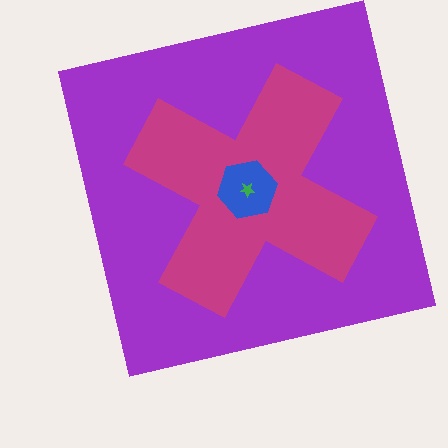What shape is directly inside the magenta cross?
The blue hexagon.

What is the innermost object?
The green star.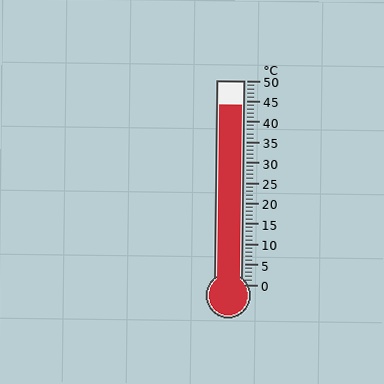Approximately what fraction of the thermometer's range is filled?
The thermometer is filled to approximately 90% of its range.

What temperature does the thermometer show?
The thermometer shows approximately 44°C.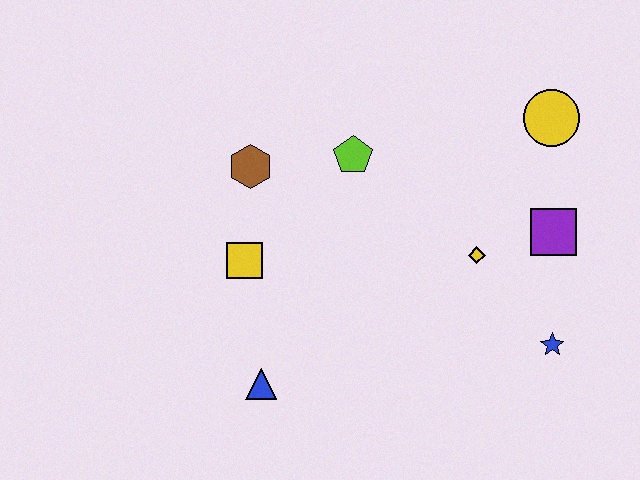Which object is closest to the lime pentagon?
The brown hexagon is closest to the lime pentagon.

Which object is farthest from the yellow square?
The yellow circle is farthest from the yellow square.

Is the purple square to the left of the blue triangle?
No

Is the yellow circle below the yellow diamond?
No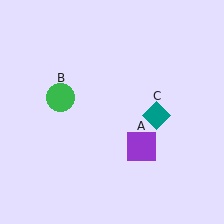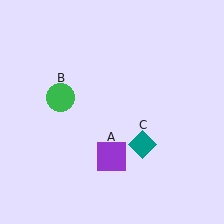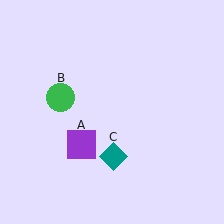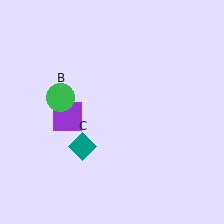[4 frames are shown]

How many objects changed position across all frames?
2 objects changed position: purple square (object A), teal diamond (object C).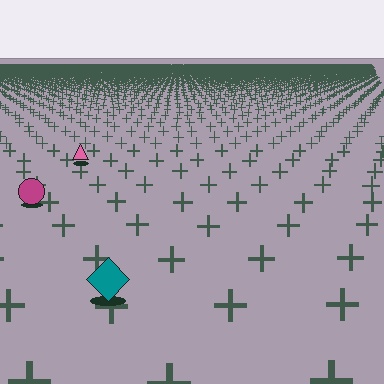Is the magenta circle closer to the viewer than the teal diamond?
No. The teal diamond is closer — you can tell from the texture gradient: the ground texture is coarser near it.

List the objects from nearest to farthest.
From nearest to farthest: the teal diamond, the magenta circle, the pink triangle.